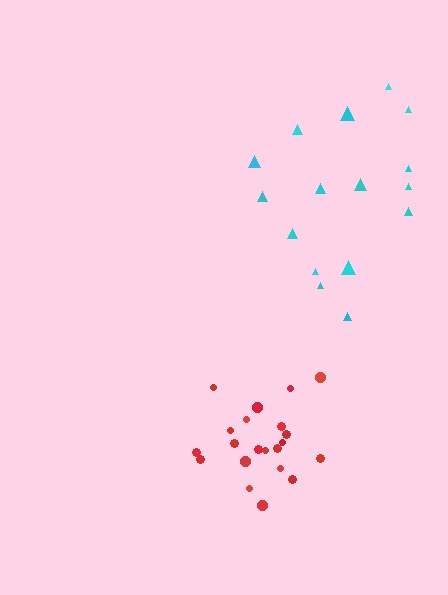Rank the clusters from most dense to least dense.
red, cyan.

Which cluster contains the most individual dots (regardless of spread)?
Red (21).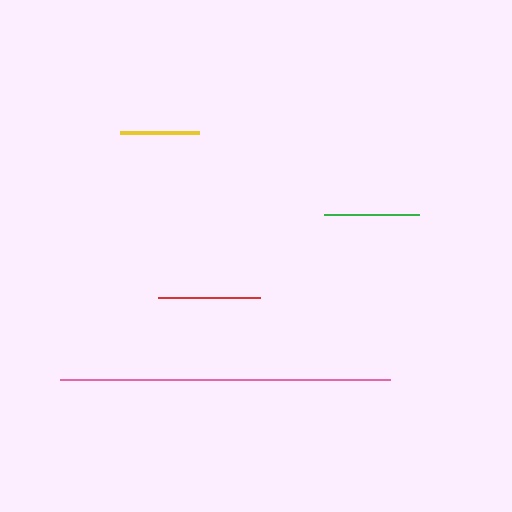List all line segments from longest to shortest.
From longest to shortest: pink, red, green, yellow.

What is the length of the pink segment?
The pink segment is approximately 330 pixels long.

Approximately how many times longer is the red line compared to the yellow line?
The red line is approximately 1.3 times the length of the yellow line.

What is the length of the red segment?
The red segment is approximately 102 pixels long.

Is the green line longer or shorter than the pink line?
The pink line is longer than the green line.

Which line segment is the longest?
The pink line is the longest at approximately 330 pixels.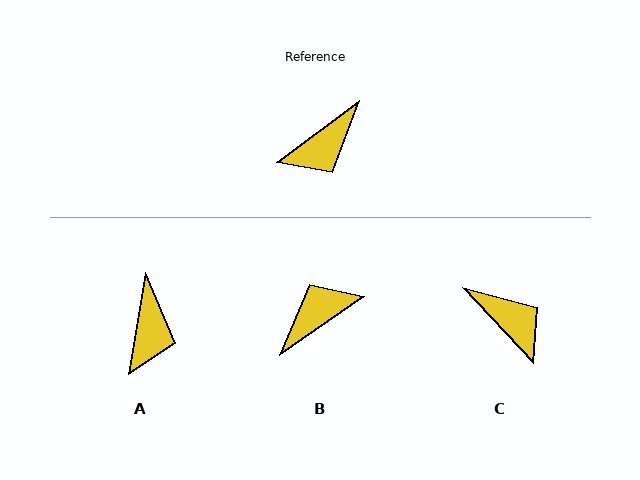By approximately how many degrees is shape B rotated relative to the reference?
Approximately 178 degrees counter-clockwise.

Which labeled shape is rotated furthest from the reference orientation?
B, about 178 degrees away.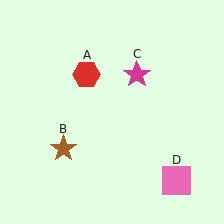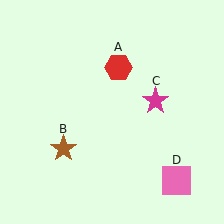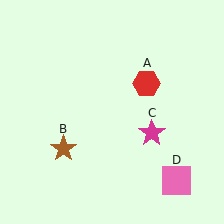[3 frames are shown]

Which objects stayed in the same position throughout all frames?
Brown star (object B) and pink square (object D) remained stationary.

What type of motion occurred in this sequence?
The red hexagon (object A), magenta star (object C) rotated clockwise around the center of the scene.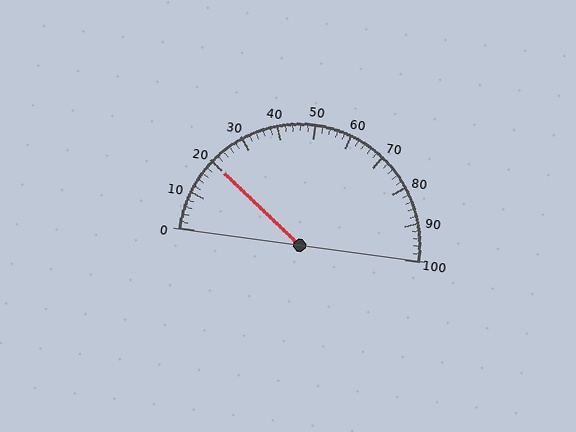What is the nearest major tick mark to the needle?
The nearest major tick mark is 20.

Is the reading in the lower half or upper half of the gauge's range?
The reading is in the lower half of the range (0 to 100).